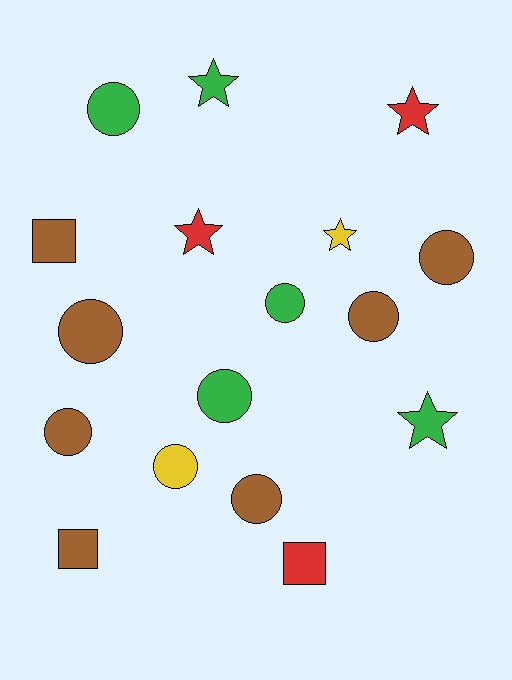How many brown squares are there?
There are 2 brown squares.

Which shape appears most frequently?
Circle, with 9 objects.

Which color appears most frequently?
Brown, with 7 objects.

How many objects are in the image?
There are 17 objects.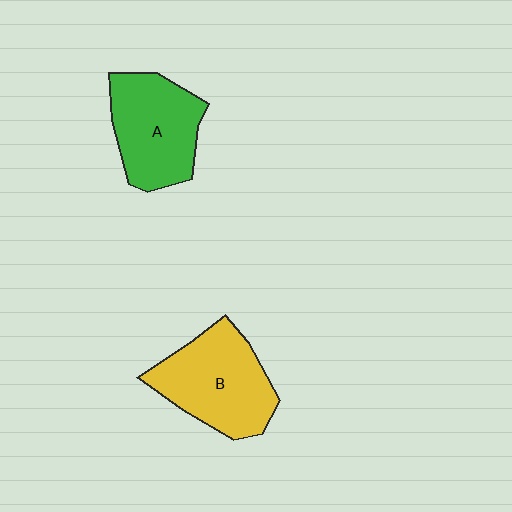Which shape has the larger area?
Shape B (yellow).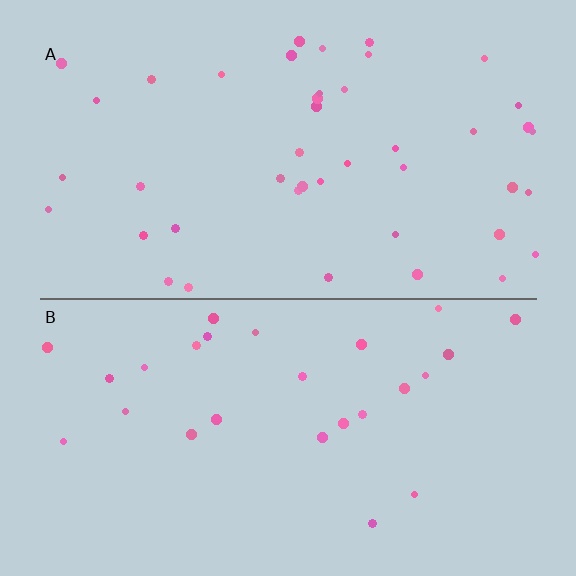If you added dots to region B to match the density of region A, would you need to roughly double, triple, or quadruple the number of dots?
Approximately double.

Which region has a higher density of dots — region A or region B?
A (the top).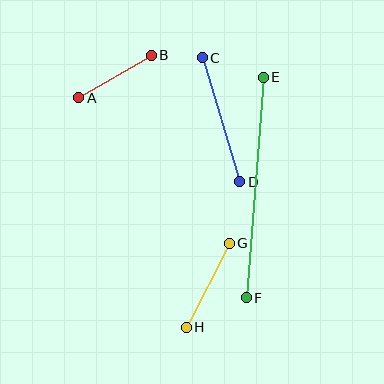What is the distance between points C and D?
The distance is approximately 130 pixels.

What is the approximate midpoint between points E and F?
The midpoint is at approximately (255, 188) pixels.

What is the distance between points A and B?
The distance is approximately 84 pixels.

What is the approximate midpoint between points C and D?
The midpoint is at approximately (221, 120) pixels.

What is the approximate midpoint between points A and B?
The midpoint is at approximately (115, 77) pixels.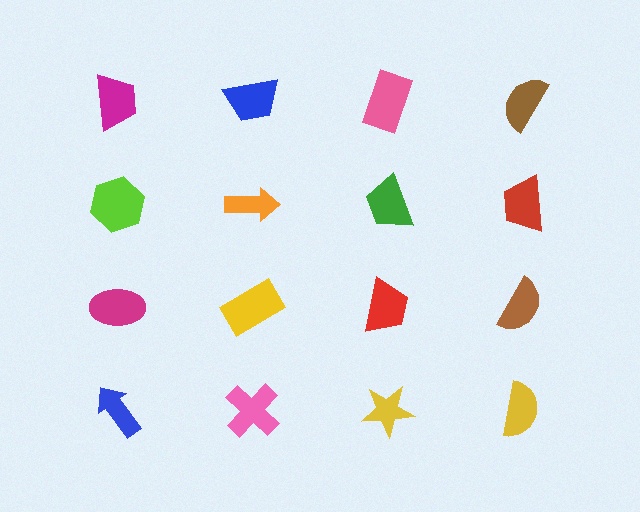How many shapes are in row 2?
4 shapes.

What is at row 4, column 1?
A blue arrow.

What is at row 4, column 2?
A pink cross.